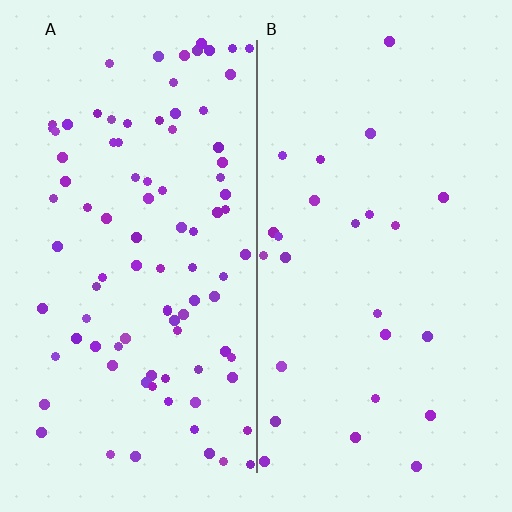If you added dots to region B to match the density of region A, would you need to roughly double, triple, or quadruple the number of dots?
Approximately quadruple.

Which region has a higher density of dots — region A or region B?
A (the left).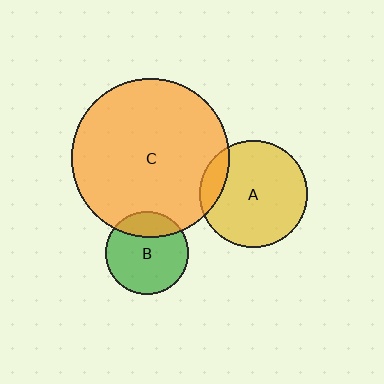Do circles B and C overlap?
Yes.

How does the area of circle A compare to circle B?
Approximately 1.7 times.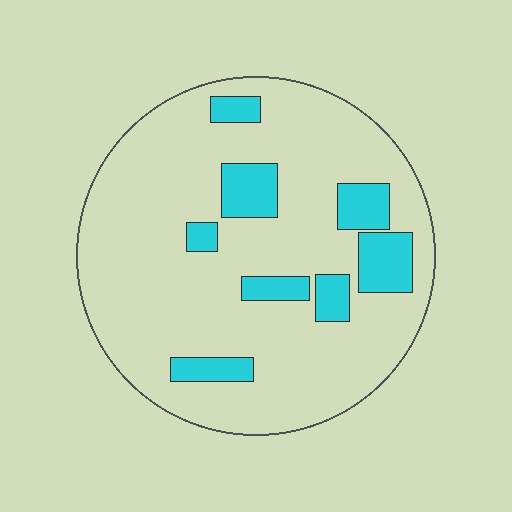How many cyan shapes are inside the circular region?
8.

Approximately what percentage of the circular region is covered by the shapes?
Approximately 15%.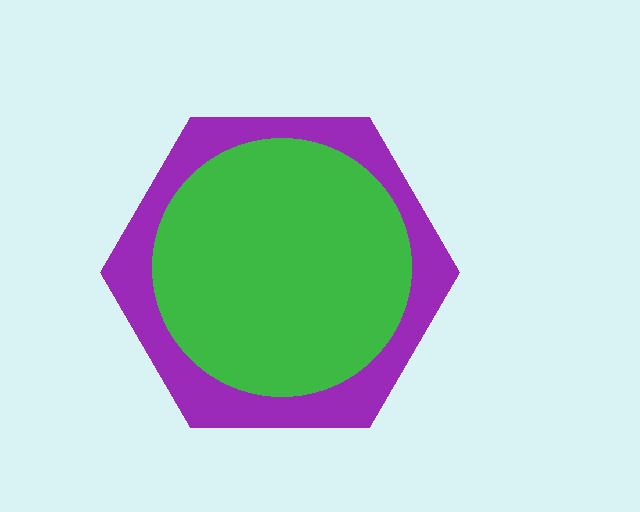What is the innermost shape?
The green circle.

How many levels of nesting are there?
2.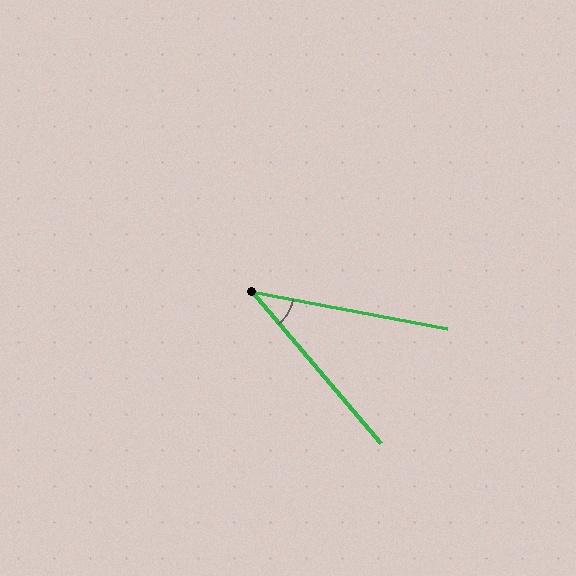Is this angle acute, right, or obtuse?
It is acute.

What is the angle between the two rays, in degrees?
Approximately 39 degrees.